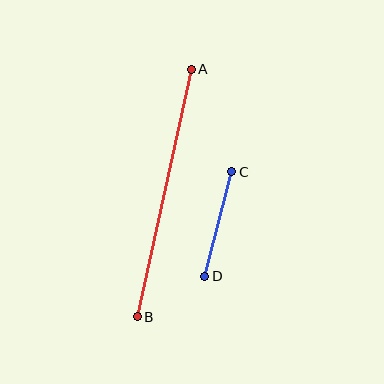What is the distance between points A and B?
The distance is approximately 253 pixels.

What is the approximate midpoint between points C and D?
The midpoint is at approximately (218, 224) pixels.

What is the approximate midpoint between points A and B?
The midpoint is at approximately (164, 193) pixels.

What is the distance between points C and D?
The distance is approximately 108 pixels.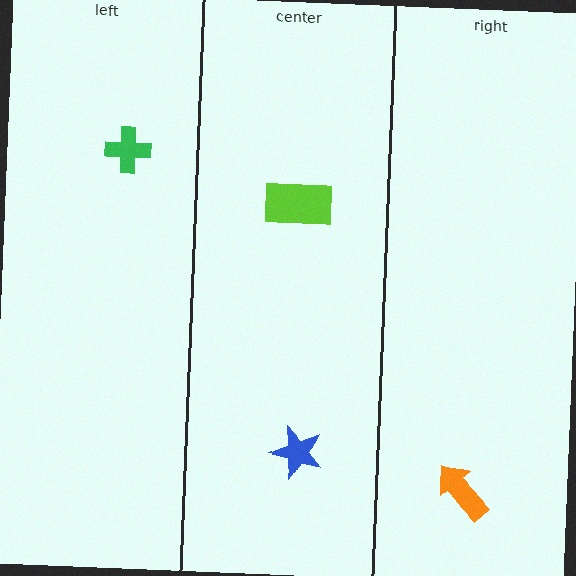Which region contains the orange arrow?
The right region.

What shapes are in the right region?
The orange arrow.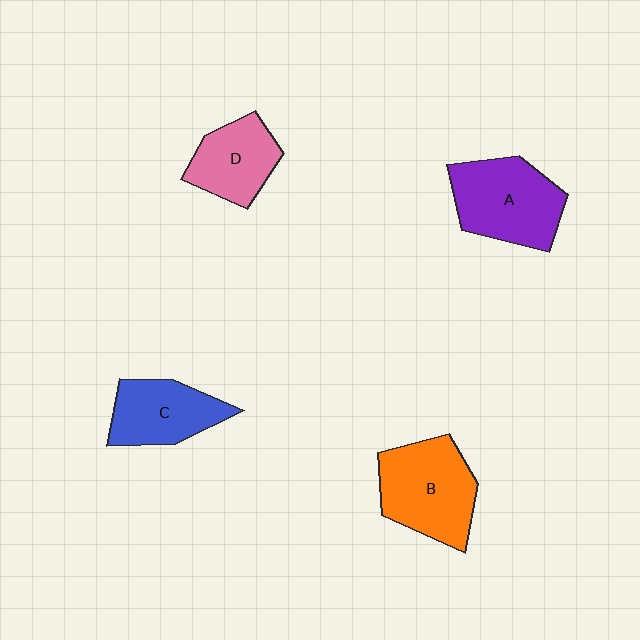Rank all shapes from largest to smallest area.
From largest to smallest: B (orange), A (purple), C (blue), D (pink).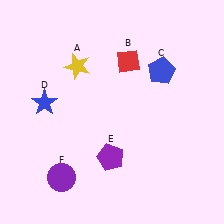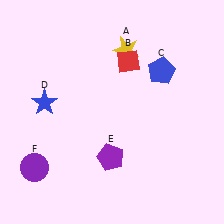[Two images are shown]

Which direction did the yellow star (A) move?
The yellow star (A) moved right.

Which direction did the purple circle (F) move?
The purple circle (F) moved left.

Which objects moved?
The objects that moved are: the yellow star (A), the purple circle (F).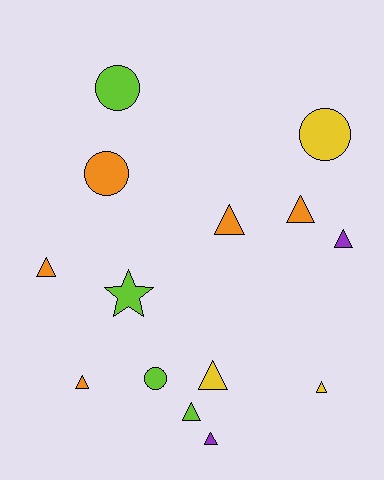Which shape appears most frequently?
Triangle, with 9 objects.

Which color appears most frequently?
Orange, with 5 objects.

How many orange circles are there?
There is 1 orange circle.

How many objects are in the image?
There are 14 objects.